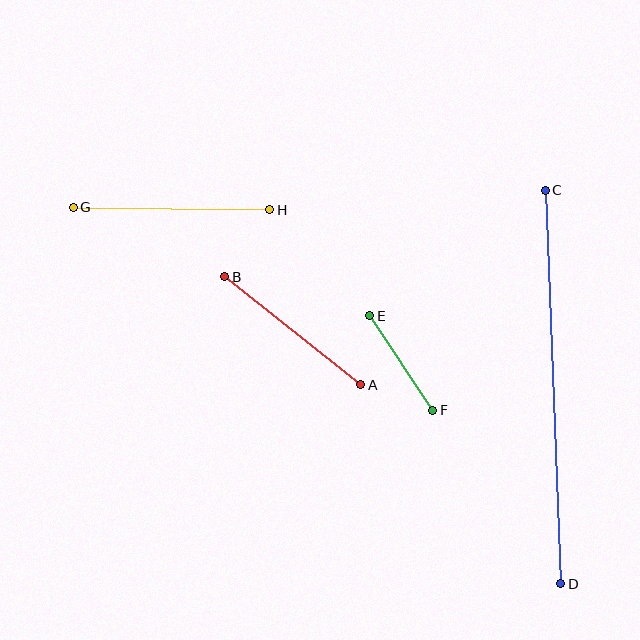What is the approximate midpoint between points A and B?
The midpoint is at approximately (293, 331) pixels.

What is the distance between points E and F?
The distance is approximately 114 pixels.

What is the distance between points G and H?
The distance is approximately 197 pixels.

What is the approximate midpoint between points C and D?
The midpoint is at approximately (553, 387) pixels.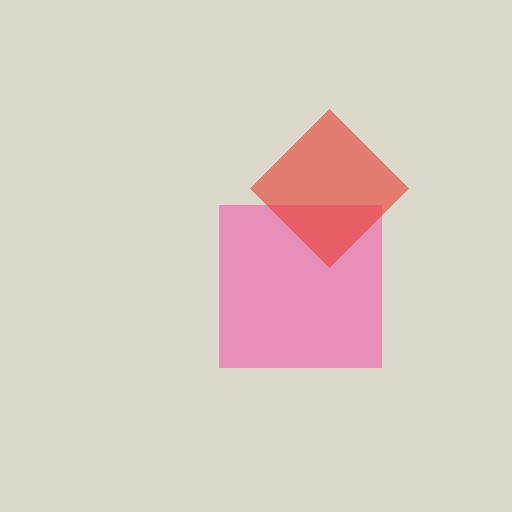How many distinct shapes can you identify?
There are 2 distinct shapes: a pink square, a red diamond.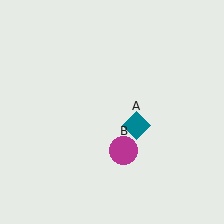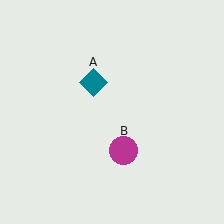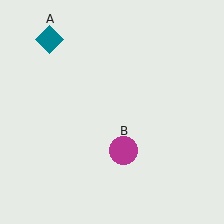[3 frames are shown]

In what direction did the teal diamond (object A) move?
The teal diamond (object A) moved up and to the left.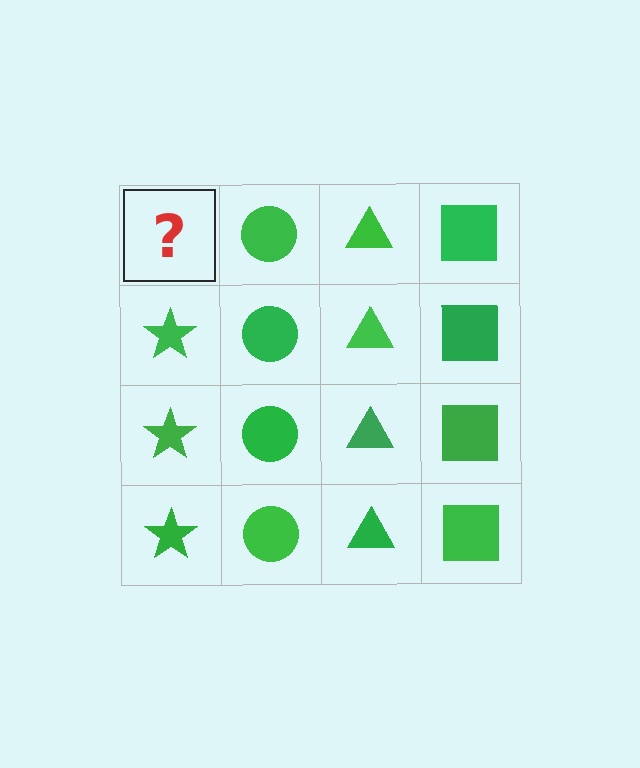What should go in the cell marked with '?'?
The missing cell should contain a green star.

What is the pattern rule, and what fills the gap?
The rule is that each column has a consistent shape. The gap should be filled with a green star.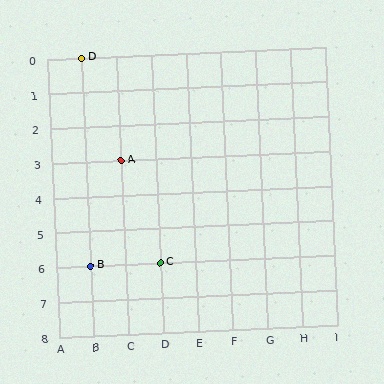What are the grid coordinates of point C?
Point C is at grid coordinates (D, 6).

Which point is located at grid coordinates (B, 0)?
Point D is at (B, 0).